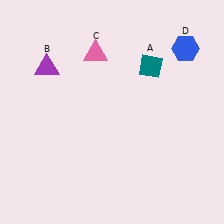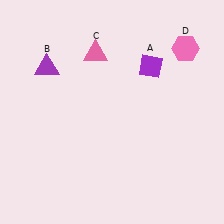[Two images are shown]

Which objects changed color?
A changed from teal to purple. D changed from blue to pink.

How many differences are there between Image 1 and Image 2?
There are 2 differences between the two images.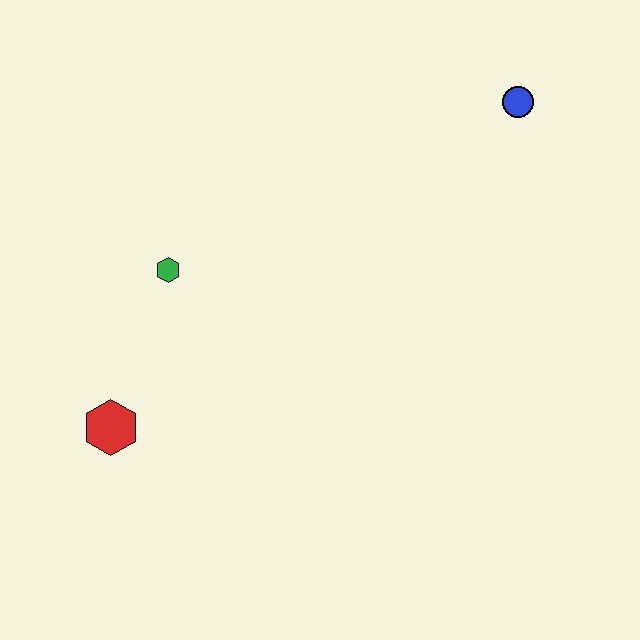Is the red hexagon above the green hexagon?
No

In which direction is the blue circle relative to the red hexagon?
The blue circle is to the right of the red hexagon.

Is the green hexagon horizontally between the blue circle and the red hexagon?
Yes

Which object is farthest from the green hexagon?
The blue circle is farthest from the green hexagon.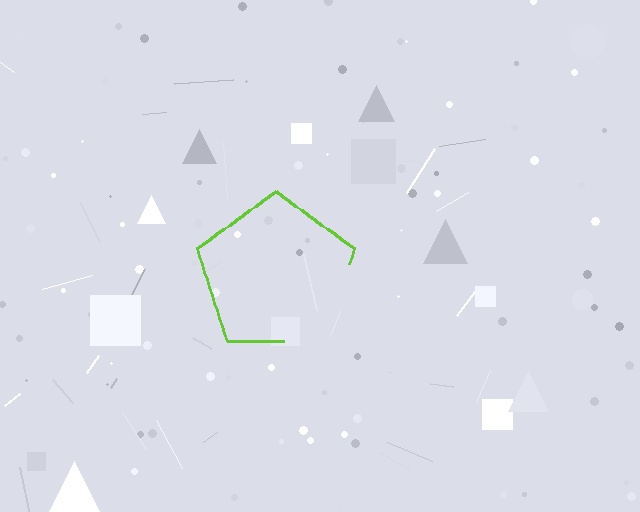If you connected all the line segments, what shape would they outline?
They would outline a pentagon.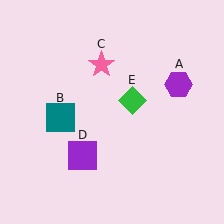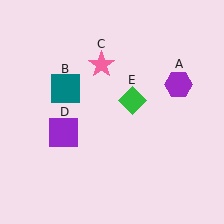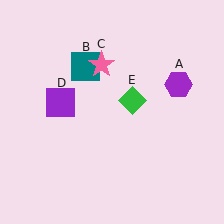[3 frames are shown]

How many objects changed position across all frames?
2 objects changed position: teal square (object B), purple square (object D).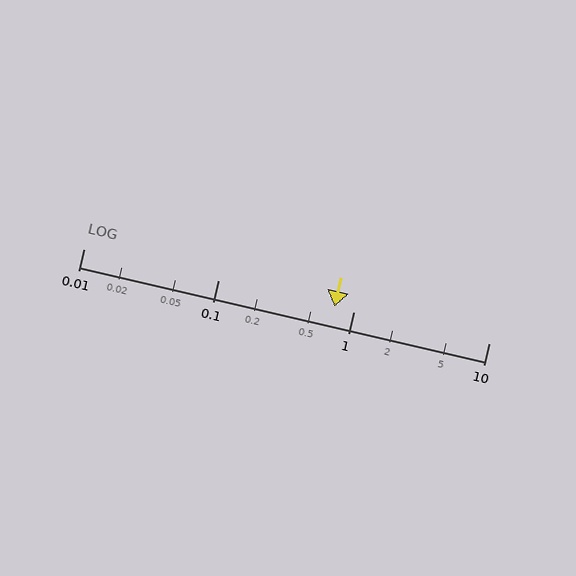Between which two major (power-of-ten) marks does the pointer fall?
The pointer is between 0.1 and 1.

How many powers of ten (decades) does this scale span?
The scale spans 3 decades, from 0.01 to 10.